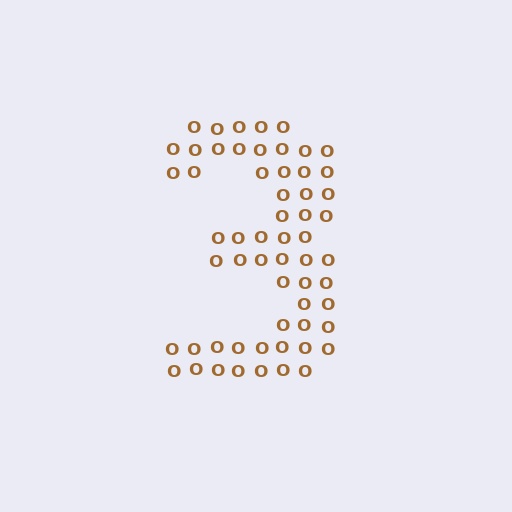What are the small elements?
The small elements are letter O's.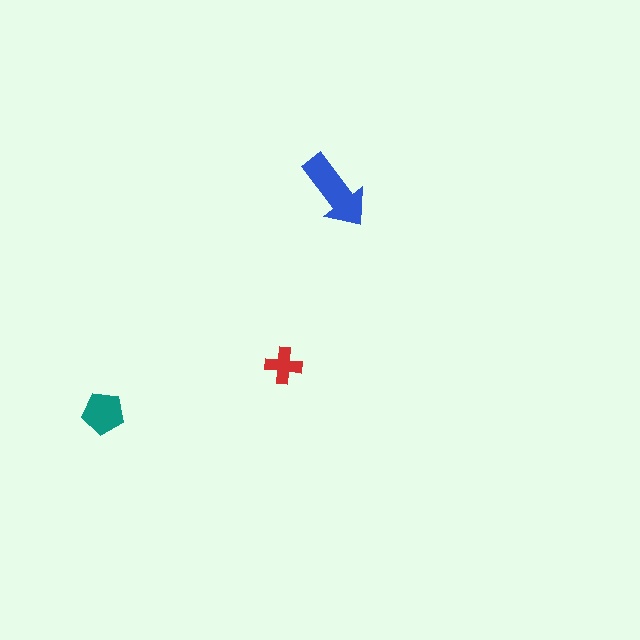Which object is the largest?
The blue arrow.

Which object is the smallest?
The red cross.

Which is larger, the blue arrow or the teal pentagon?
The blue arrow.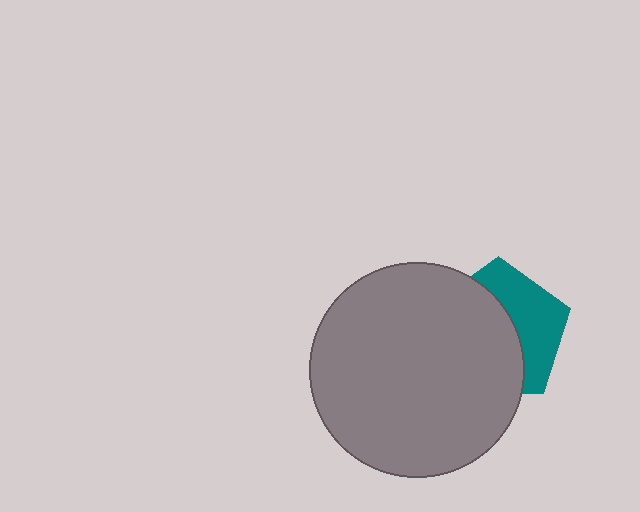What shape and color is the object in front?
The object in front is a gray circle.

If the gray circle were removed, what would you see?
You would see the complete teal pentagon.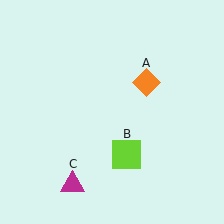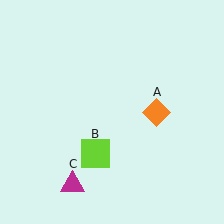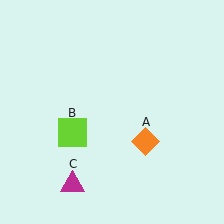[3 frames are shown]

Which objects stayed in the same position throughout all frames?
Magenta triangle (object C) remained stationary.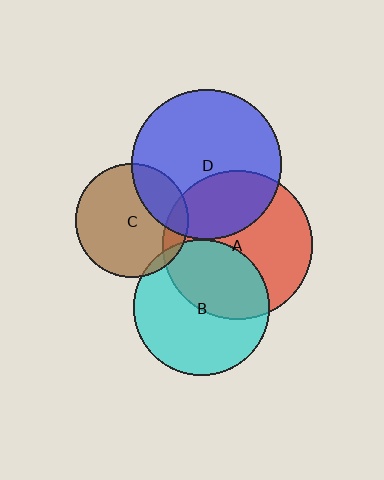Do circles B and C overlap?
Yes.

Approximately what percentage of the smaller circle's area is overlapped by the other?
Approximately 5%.